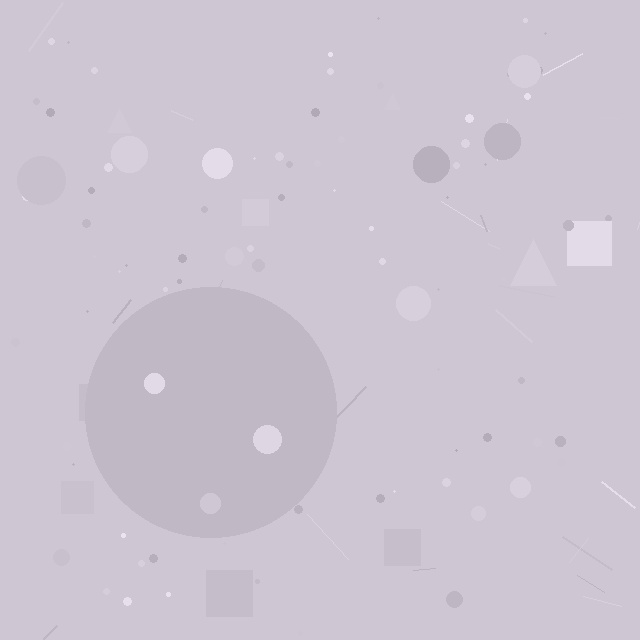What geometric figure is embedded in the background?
A circle is embedded in the background.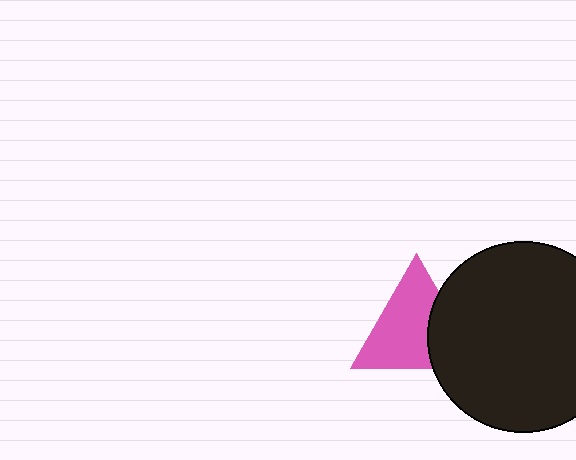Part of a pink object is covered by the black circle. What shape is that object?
It is a triangle.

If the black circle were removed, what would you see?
You would see the complete pink triangle.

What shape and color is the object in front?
The object in front is a black circle.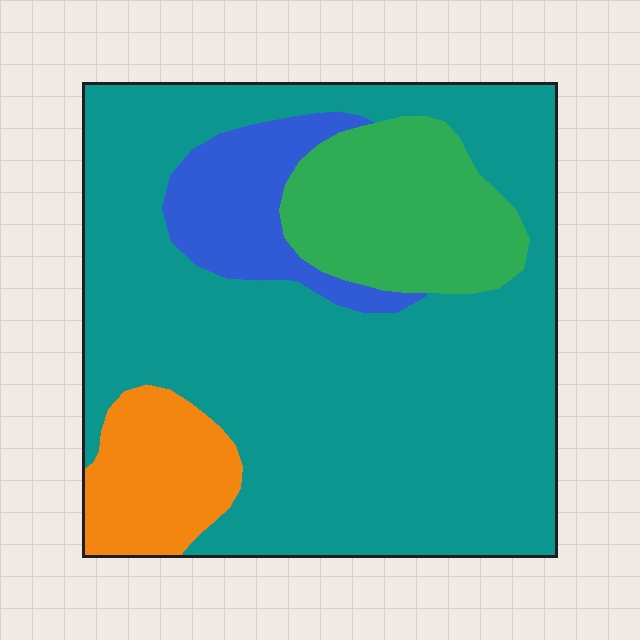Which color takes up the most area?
Teal, at roughly 65%.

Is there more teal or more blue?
Teal.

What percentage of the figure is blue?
Blue covers 9% of the figure.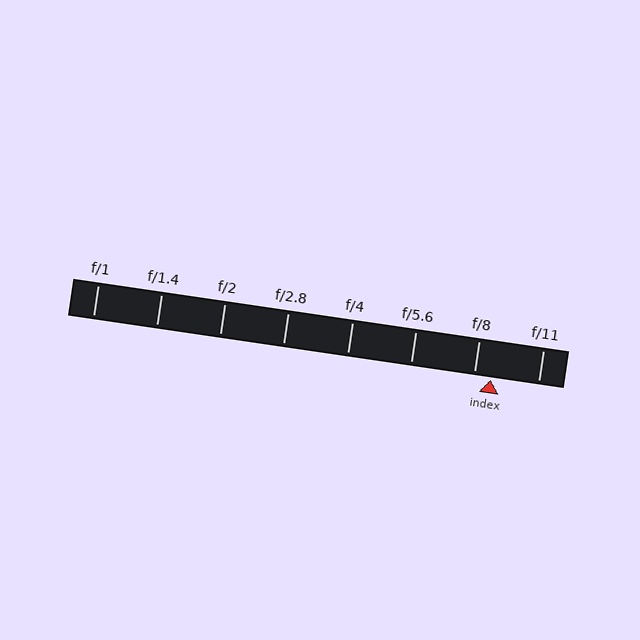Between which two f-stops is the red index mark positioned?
The index mark is between f/8 and f/11.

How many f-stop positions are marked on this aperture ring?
There are 8 f-stop positions marked.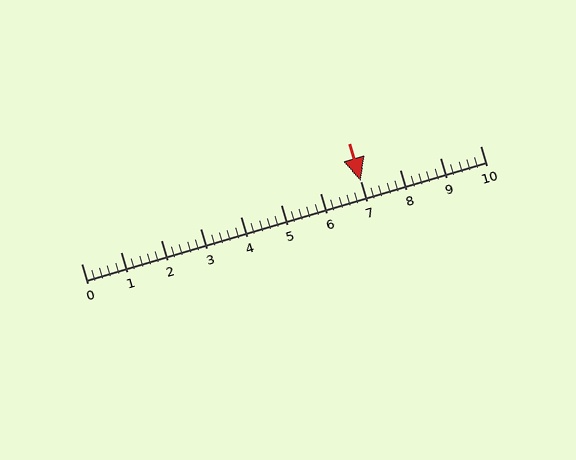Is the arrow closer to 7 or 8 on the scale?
The arrow is closer to 7.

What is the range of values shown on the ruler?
The ruler shows values from 0 to 10.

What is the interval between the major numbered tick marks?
The major tick marks are spaced 1 units apart.